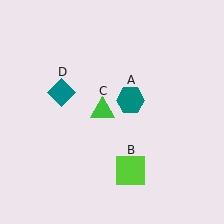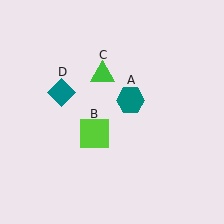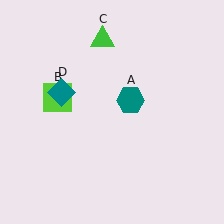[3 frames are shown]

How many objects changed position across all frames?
2 objects changed position: lime square (object B), green triangle (object C).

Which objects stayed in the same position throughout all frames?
Teal hexagon (object A) and teal diamond (object D) remained stationary.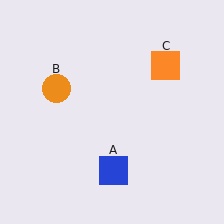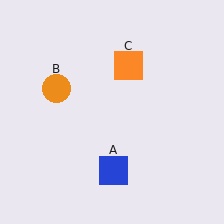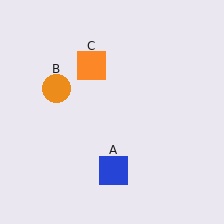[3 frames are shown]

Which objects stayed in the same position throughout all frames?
Blue square (object A) and orange circle (object B) remained stationary.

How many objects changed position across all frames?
1 object changed position: orange square (object C).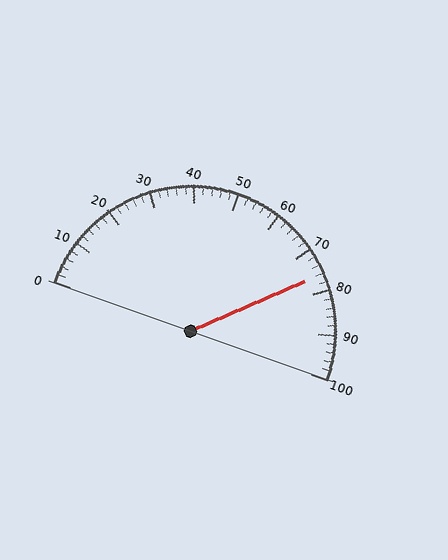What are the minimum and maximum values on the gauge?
The gauge ranges from 0 to 100.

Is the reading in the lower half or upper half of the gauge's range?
The reading is in the upper half of the range (0 to 100).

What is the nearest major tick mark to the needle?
The nearest major tick mark is 80.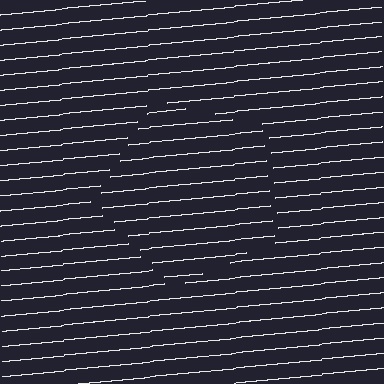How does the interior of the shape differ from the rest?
The interior of the shape contains the same grating, shifted by half a period — the contour is defined by the phase discontinuity where line-ends from the inner and outer gratings abut.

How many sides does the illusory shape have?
5 sides — the line-ends trace a pentagon.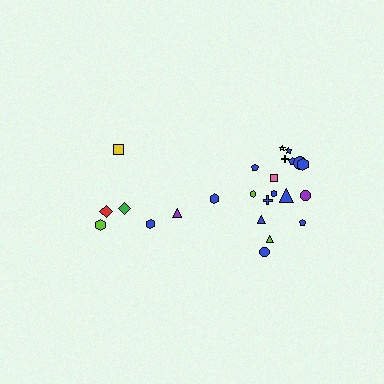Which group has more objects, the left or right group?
The right group.